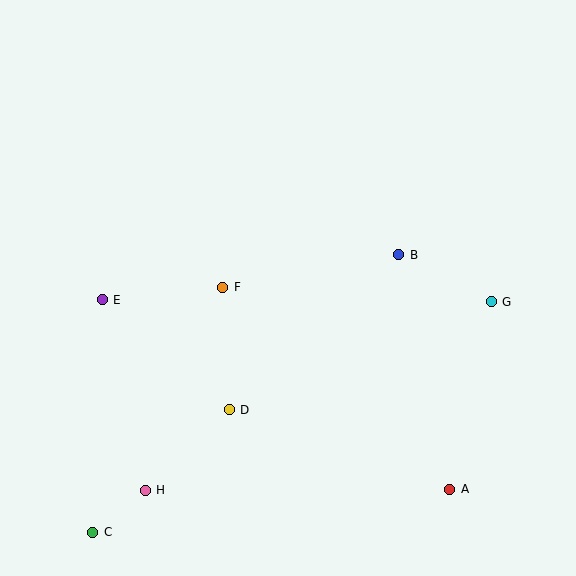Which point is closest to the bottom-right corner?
Point A is closest to the bottom-right corner.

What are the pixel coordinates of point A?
Point A is at (450, 489).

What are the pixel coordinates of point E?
Point E is at (102, 300).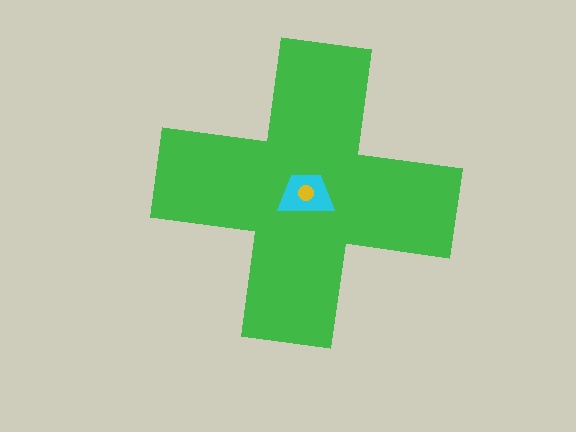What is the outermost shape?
The green cross.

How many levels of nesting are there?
3.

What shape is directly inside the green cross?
The cyan trapezoid.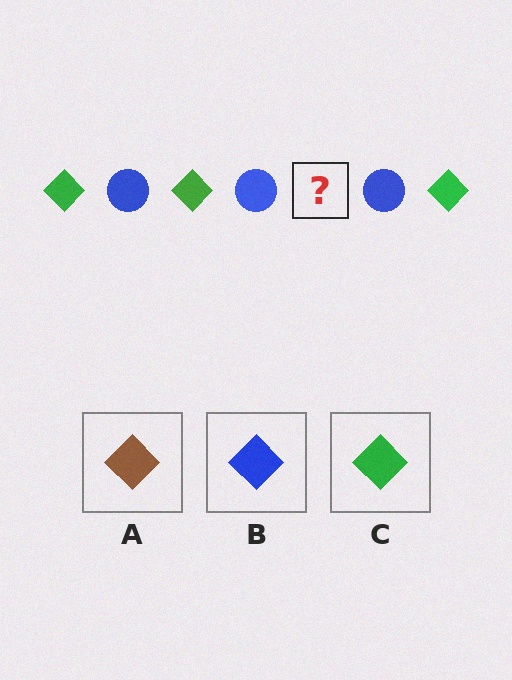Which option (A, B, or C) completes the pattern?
C.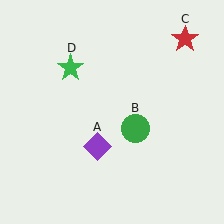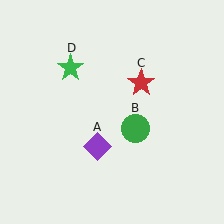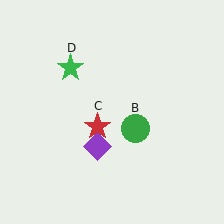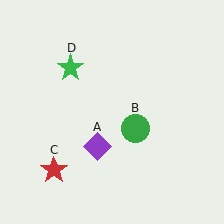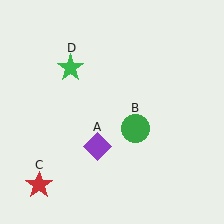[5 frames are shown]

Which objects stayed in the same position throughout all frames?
Purple diamond (object A) and green circle (object B) and green star (object D) remained stationary.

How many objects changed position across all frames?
1 object changed position: red star (object C).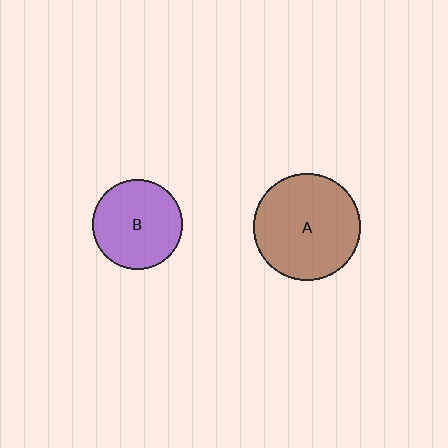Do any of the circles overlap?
No, none of the circles overlap.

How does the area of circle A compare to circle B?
Approximately 1.4 times.